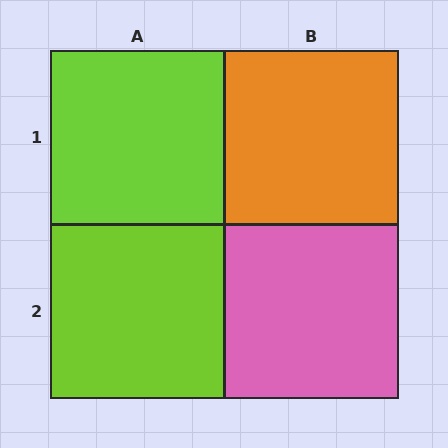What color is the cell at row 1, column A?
Lime.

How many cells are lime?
2 cells are lime.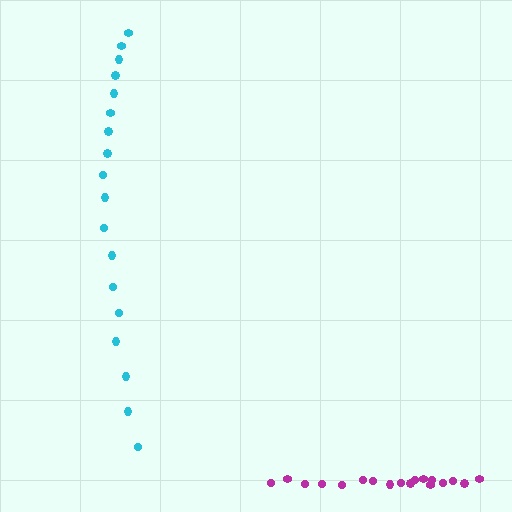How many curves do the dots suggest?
There are 2 distinct paths.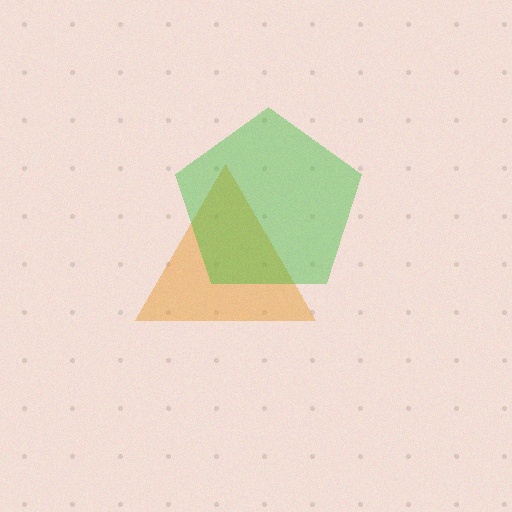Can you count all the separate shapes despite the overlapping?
Yes, there are 2 separate shapes.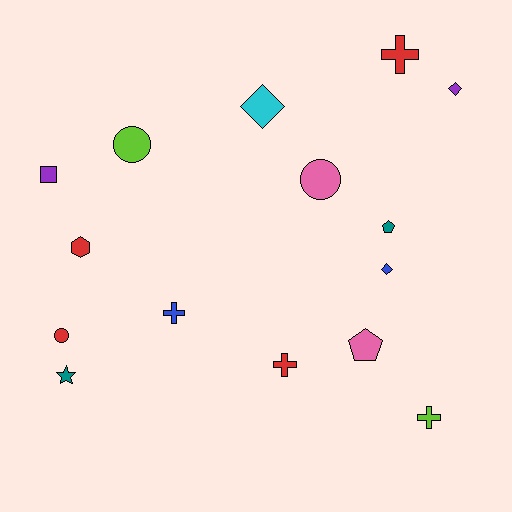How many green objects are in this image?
There are no green objects.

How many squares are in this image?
There is 1 square.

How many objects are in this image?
There are 15 objects.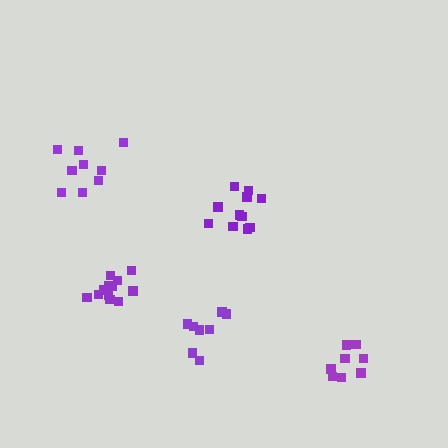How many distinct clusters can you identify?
There are 5 distinct clusters.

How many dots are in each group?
Group 1: 9 dots, Group 2: 11 dots, Group 3: 8 dots, Group 4: 12 dots, Group 5: 8 dots (48 total).